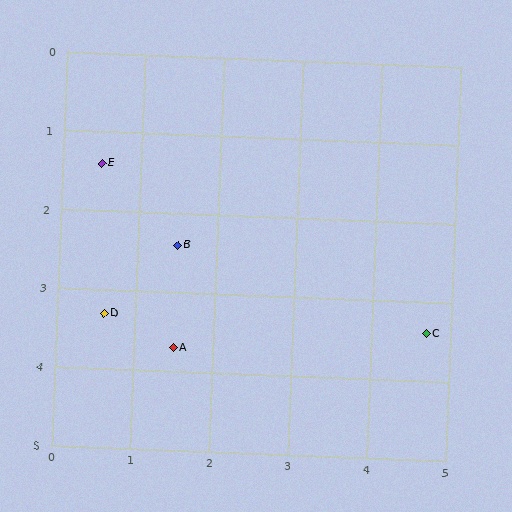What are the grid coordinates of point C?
Point C is at approximately (4.7, 3.4).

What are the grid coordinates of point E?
Point E is at approximately (0.5, 1.4).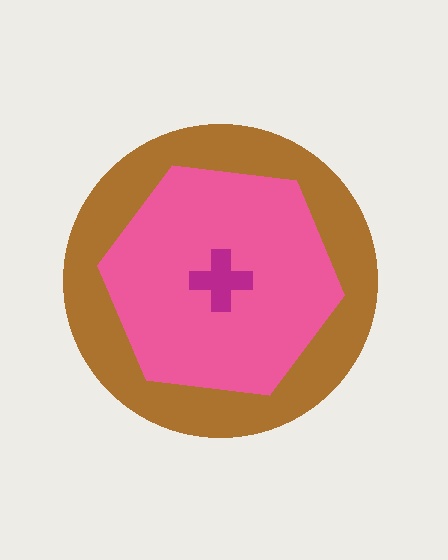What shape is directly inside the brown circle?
The pink hexagon.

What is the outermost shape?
The brown circle.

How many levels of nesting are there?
3.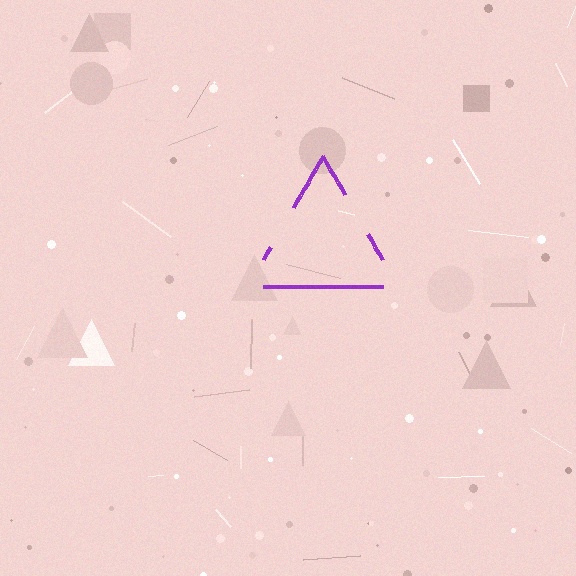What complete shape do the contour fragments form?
The contour fragments form a triangle.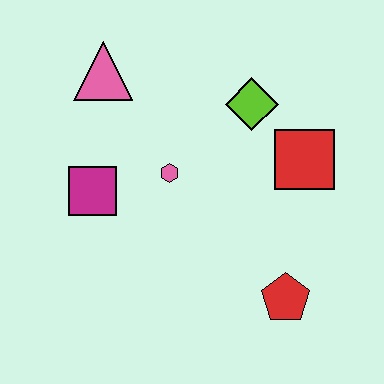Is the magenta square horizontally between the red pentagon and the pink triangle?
No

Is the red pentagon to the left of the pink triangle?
No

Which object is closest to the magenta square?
The pink hexagon is closest to the magenta square.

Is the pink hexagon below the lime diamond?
Yes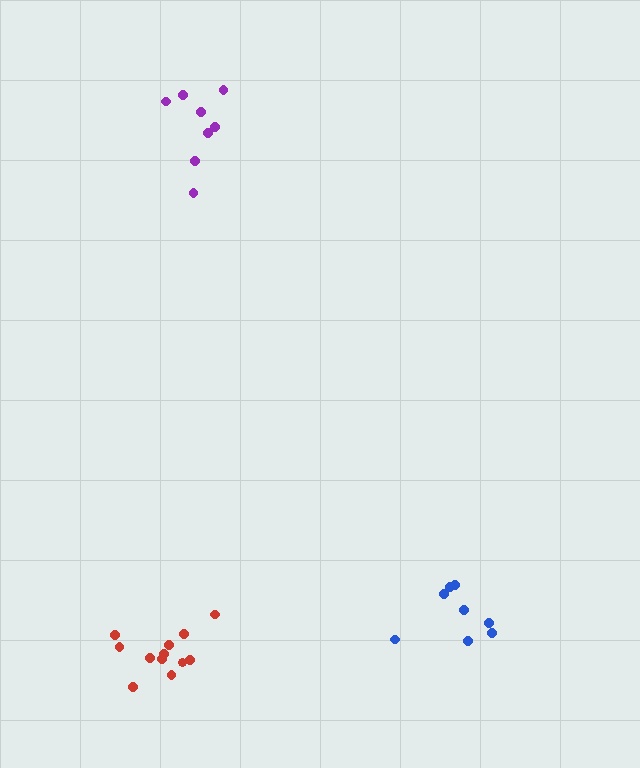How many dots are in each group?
Group 1: 12 dots, Group 2: 8 dots, Group 3: 8 dots (28 total).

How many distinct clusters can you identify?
There are 3 distinct clusters.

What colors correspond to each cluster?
The clusters are colored: red, blue, purple.